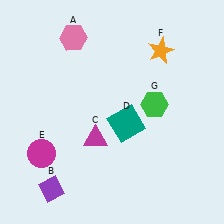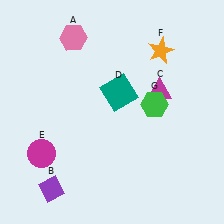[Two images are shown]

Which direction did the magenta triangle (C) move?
The magenta triangle (C) moved right.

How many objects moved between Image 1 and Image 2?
2 objects moved between the two images.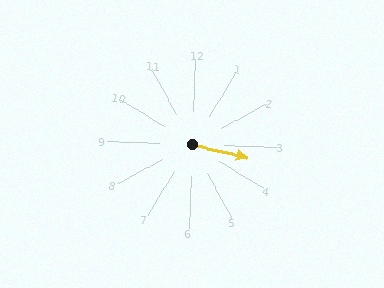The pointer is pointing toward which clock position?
Roughly 3 o'clock.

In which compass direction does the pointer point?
East.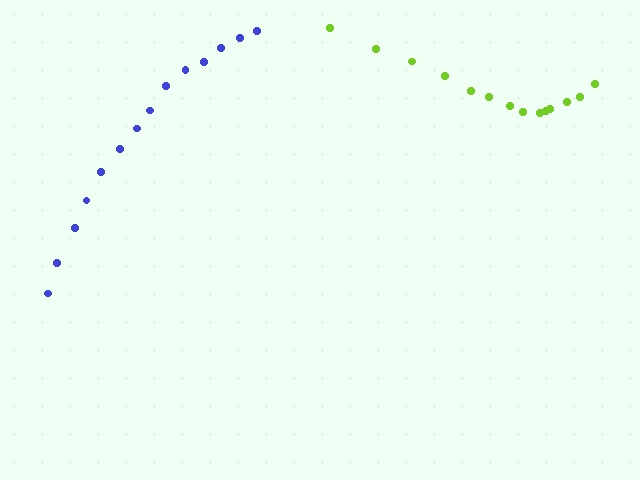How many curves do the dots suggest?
There are 2 distinct paths.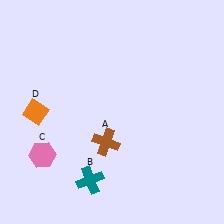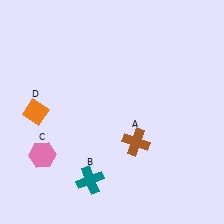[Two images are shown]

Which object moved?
The brown cross (A) moved right.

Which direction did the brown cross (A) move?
The brown cross (A) moved right.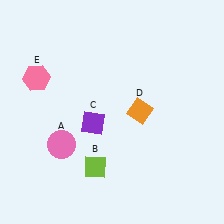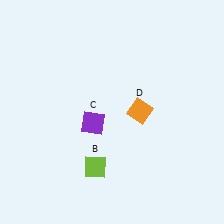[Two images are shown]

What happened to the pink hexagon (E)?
The pink hexagon (E) was removed in Image 2. It was in the top-left area of Image 1.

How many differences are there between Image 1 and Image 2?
There are 2 differences between the two images.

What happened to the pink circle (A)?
The pink circle (A) was removed in Image 2. It was in the bottom-left area of Image 1.